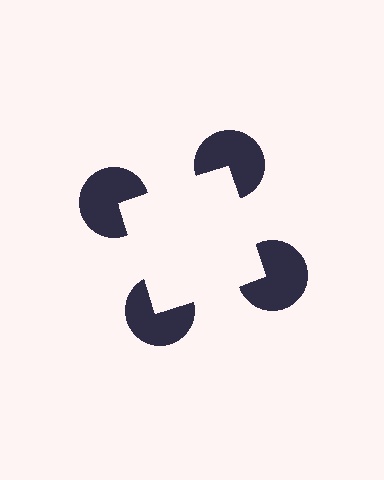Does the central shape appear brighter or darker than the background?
It typically appears slightly brighter than the background, even though no actual brightness change is drawn.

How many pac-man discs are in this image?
There are 4 — one at each vertex of the illusory square.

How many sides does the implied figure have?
4 sides.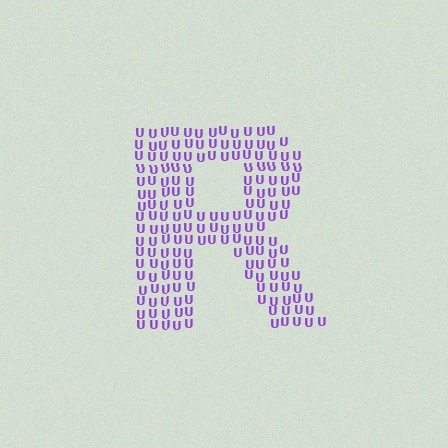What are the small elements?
The small elements are letter U's.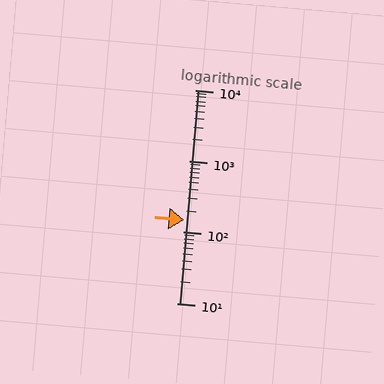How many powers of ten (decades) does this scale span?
The scale spans 3 decades, from 10 to 10000.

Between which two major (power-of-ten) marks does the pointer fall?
The pointer is between 100 and 1000.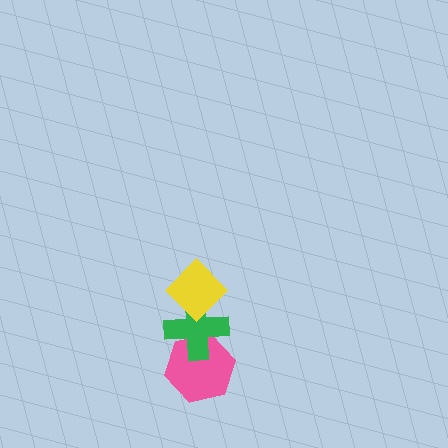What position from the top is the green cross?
The green cross is 2nd from the top.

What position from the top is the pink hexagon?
The pink hexagon is 3rd from the top.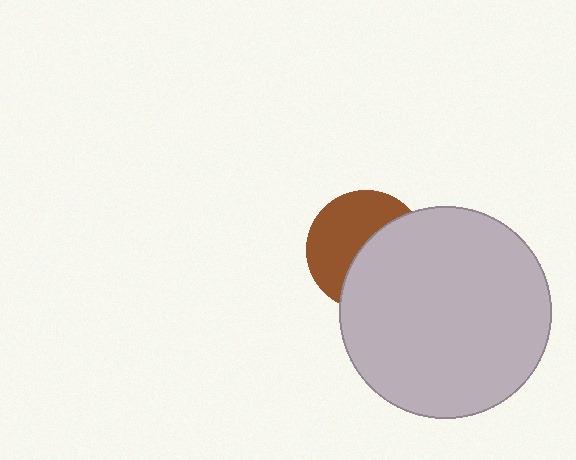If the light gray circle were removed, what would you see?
You would see the complete brown circle.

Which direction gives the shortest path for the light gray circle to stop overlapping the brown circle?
Moving right gives the shortest separation.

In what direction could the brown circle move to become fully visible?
The brown circle could move left. That would shift it out from behind the light gray circle entirely.